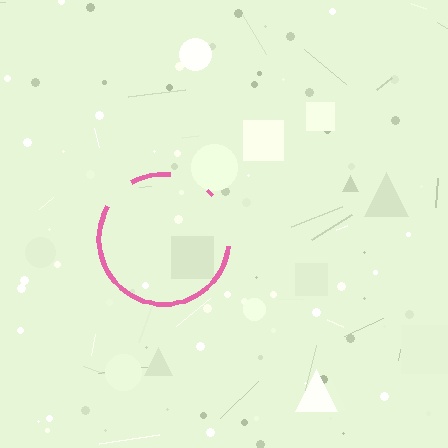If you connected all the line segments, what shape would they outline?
They would outline a circle.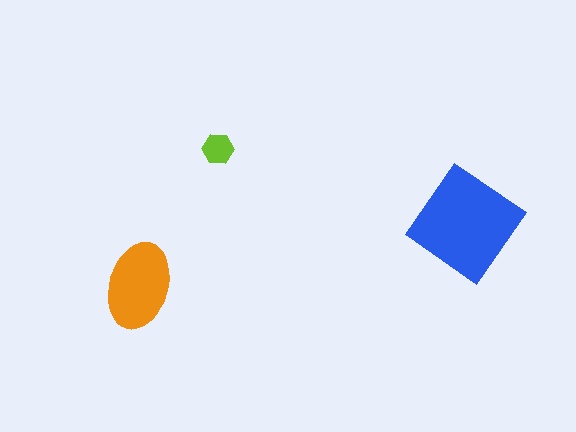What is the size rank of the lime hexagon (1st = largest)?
3rd.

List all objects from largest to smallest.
The blue diamond, the orange ellipse, the lime hexagon.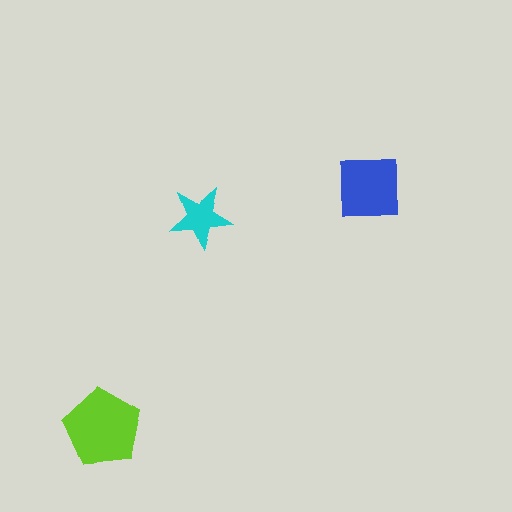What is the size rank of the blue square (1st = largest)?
2nd.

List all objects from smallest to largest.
The cyan star, the blue square, the lime pentagon.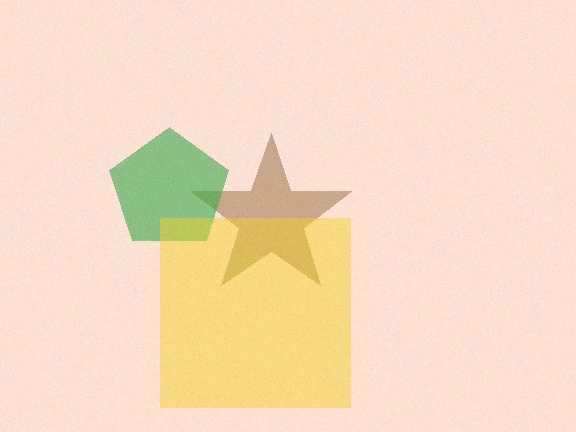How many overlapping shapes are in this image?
There are 3 overlapping shapes in the image.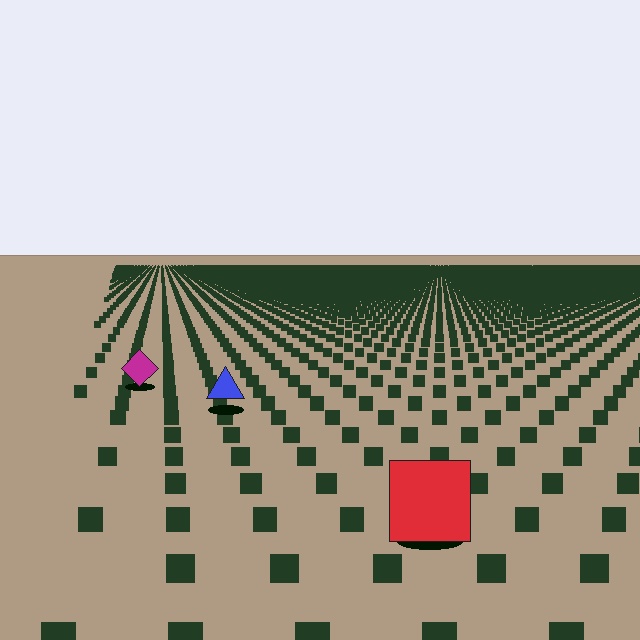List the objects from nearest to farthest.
From nearest to farthest: the red square, the blue triangle, the magenta diamond.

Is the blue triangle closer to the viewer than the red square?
No. The red square is closer — you can tell from the texture gradient: the ground texture is coarser near it.